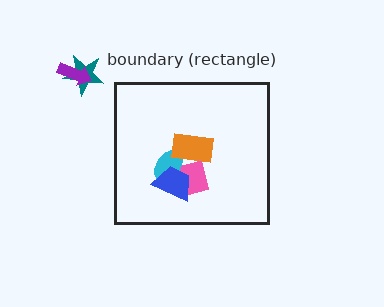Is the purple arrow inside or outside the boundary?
Outside.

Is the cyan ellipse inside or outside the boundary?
Inside.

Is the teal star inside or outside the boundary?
Outside.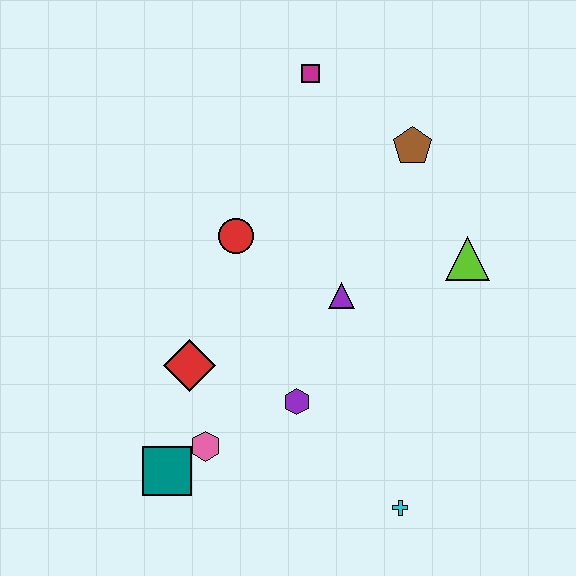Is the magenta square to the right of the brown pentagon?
No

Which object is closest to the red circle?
The purple triangle is closest to the red circle.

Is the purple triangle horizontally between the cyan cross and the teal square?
Yes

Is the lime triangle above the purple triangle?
Yes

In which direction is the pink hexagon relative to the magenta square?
The pink hexagon is below the magenta square.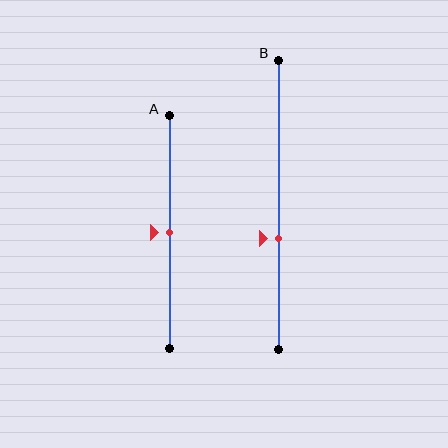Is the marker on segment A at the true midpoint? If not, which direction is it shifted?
Yes, the marker on segment A is at the true midpoint.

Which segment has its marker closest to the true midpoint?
Segment A has its marker closest to the true midpoint.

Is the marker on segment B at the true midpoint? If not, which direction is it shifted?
No, the marker on segment B is shifted downward by about 12% of the segment length.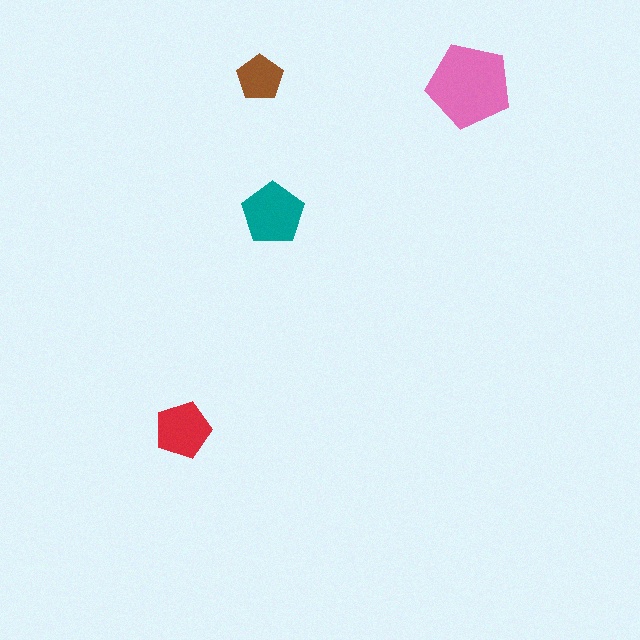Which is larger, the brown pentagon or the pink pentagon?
The pink one.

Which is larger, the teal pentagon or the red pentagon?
The teal one.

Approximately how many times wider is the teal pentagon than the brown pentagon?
About 1.5 times wider.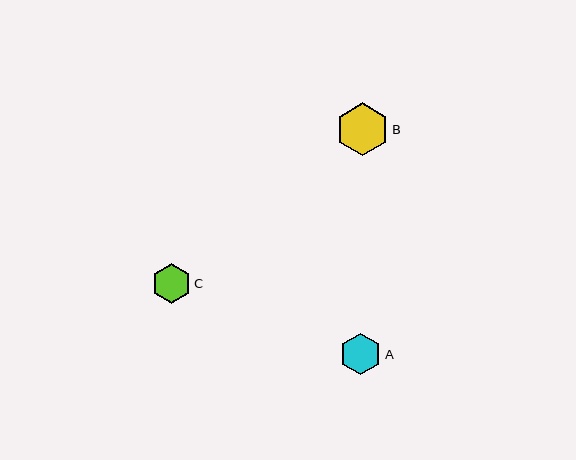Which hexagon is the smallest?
Hexagon C is the smallest with a size of approximately 39 pixels.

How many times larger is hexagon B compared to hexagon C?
Hexagon B is approximately 1.4 times the size of hexagon C.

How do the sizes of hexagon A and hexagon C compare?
Hexagon A and hexagon C are approximately the same size.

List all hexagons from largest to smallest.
From largest to smallest: B, A, C.